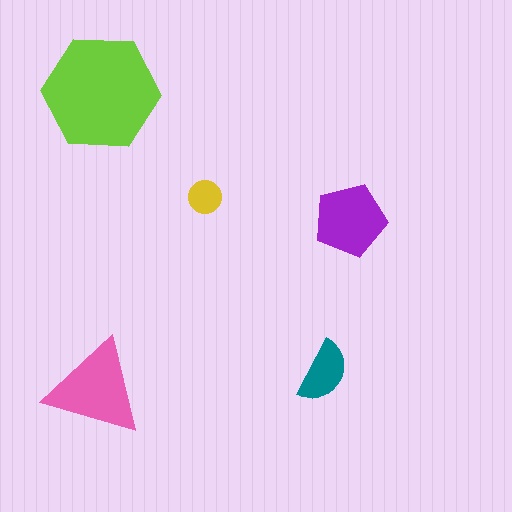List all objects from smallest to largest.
The yellow circle, the teal semicircle, the purple pentagon, the pink triangle, the lime hexagon.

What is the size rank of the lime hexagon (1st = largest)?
1st.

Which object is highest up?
The lime hexagon is topmost.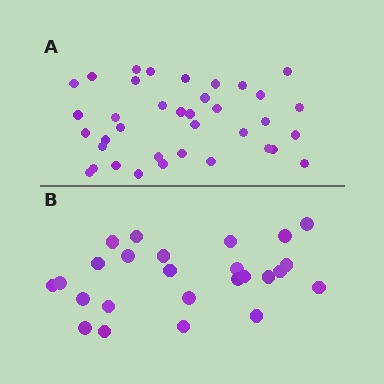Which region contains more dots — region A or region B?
Region A (the top region) has more dots.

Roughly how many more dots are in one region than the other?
Region A has roughly 12 or so more dots than region B.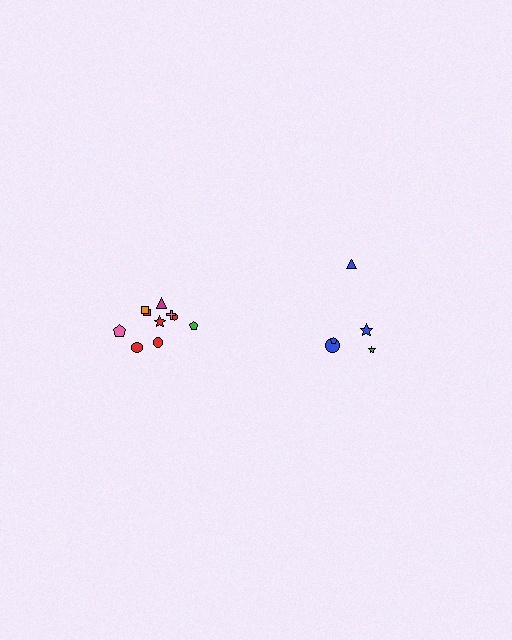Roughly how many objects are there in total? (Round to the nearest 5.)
Roughly 15 objects in total.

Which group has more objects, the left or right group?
The left group.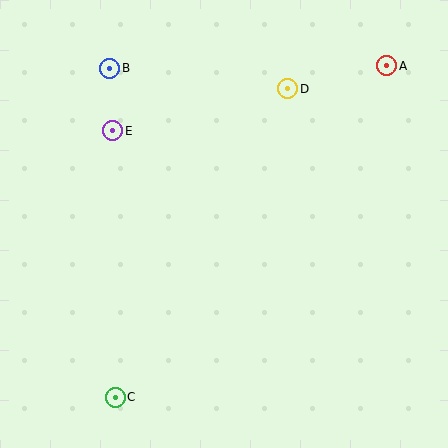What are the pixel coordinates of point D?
Point D is at (288, 89).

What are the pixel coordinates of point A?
Point A is at (387, 66).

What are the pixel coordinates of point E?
Point E is at (113, 131).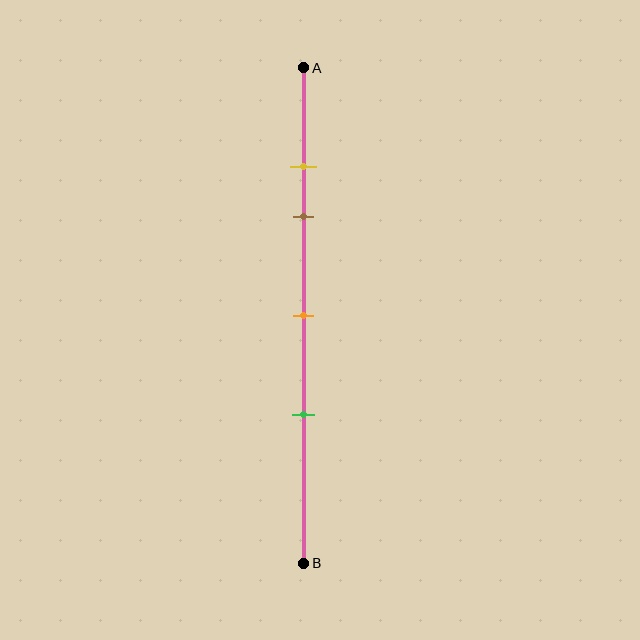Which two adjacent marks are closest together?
The yellow and brown marks are the closest adjacent pair.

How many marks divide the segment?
There are 4 marks dividing the segment.